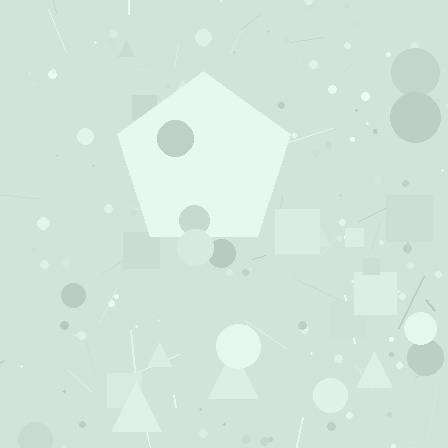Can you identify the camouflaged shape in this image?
The camouflaged shape is a pentagon.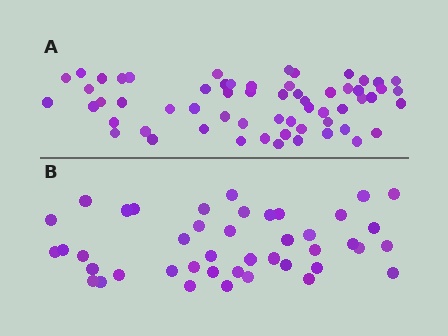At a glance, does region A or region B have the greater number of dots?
Region A (the top region) has more dots.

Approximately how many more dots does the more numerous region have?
Region A has approximately 15 more dots than region B.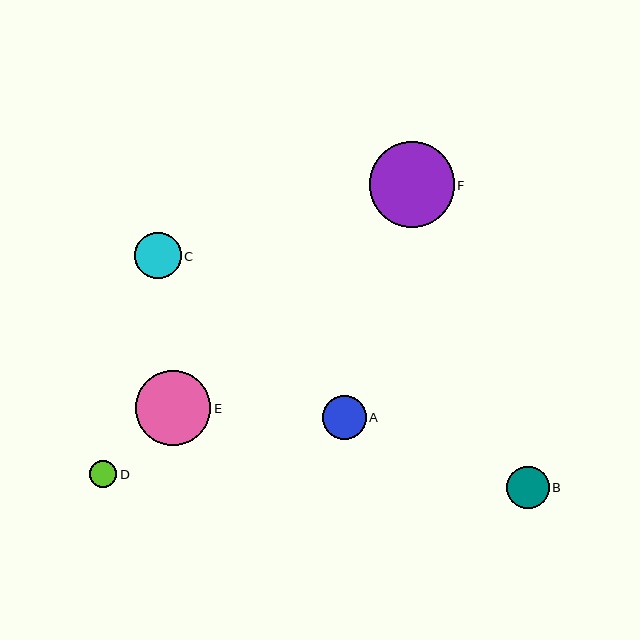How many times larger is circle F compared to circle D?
Circle F is approximately 3.2 times the size of circle D.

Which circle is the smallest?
Circle D is the smallest with a size of approximately 27 pixels.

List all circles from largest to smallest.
From largest to smallest: F, E, C, A, B, D.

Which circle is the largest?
Circle F is the largest with a size of approximately 85 pixels.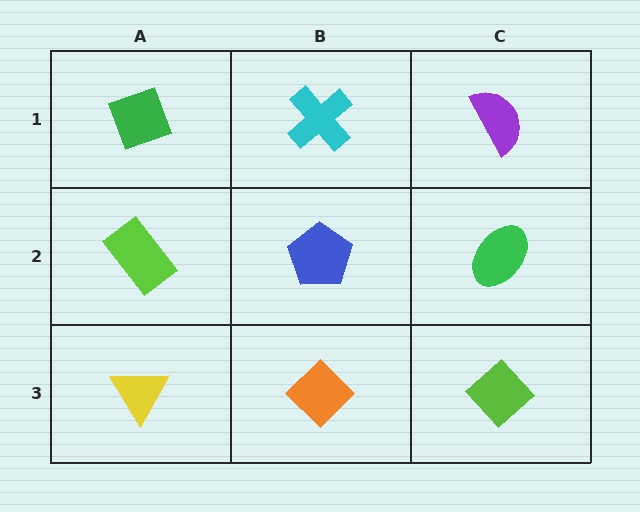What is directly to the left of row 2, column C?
A blue pentagon.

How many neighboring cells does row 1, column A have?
2.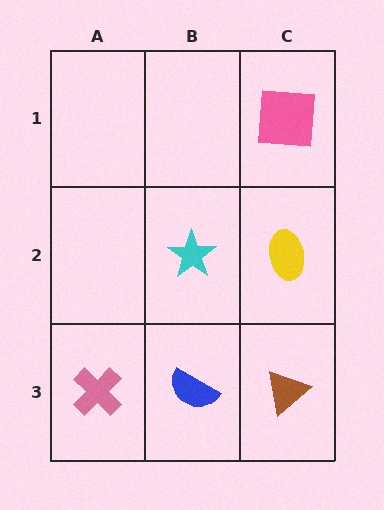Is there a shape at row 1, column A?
No, that cell is empty.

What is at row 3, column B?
A blue semicircle.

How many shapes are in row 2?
2 shapes.